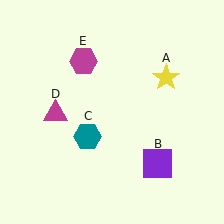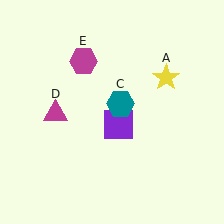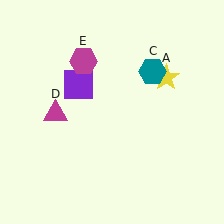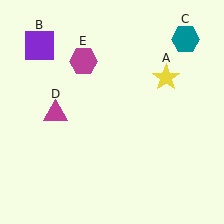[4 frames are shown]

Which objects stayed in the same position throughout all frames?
Yellow star (object A) and magenta triangle (object D) and magenta hexagon (object E) remained stationary.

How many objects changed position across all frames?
2 objects changed position: purple square (object B), teal hexagon (object C).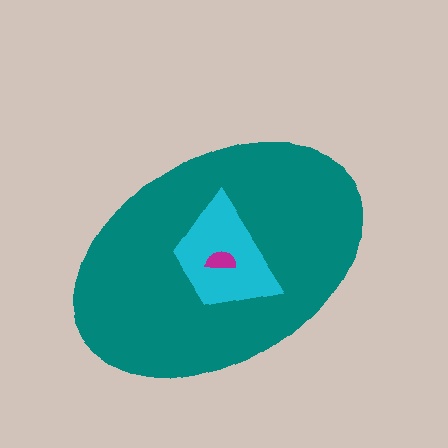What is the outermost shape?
The teal ellipse.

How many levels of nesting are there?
3.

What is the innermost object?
The magenta semicircle.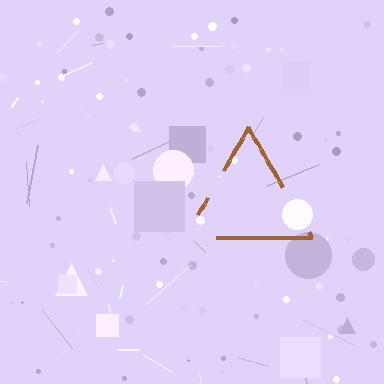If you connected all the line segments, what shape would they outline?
They would outline a triangle.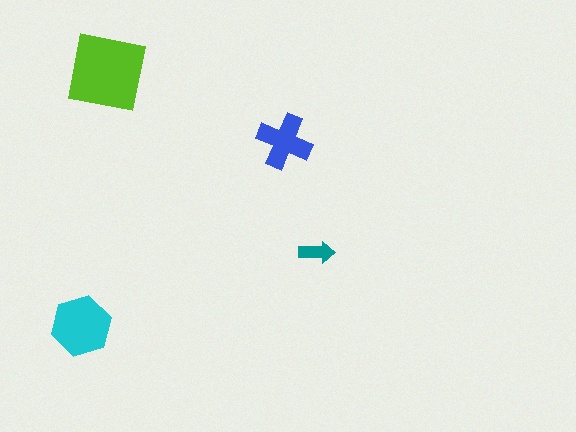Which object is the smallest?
The teal arrow.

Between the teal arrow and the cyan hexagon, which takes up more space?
The cyan hexagon.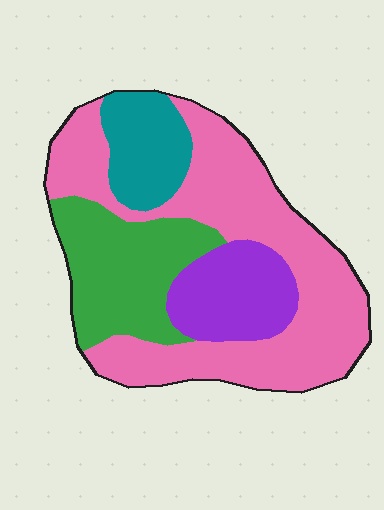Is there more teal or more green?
Green.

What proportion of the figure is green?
Green covers around 20% of the figure.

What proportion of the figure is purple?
Purple covers roughly 15% of the figure.